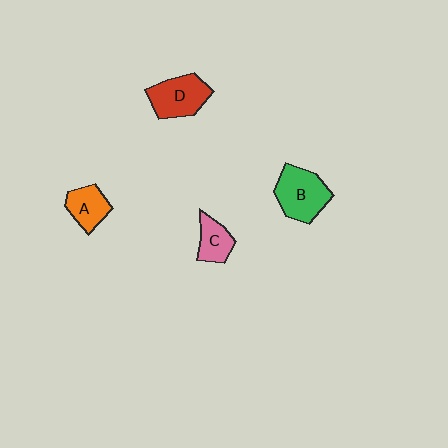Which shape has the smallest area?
Shape C (pink).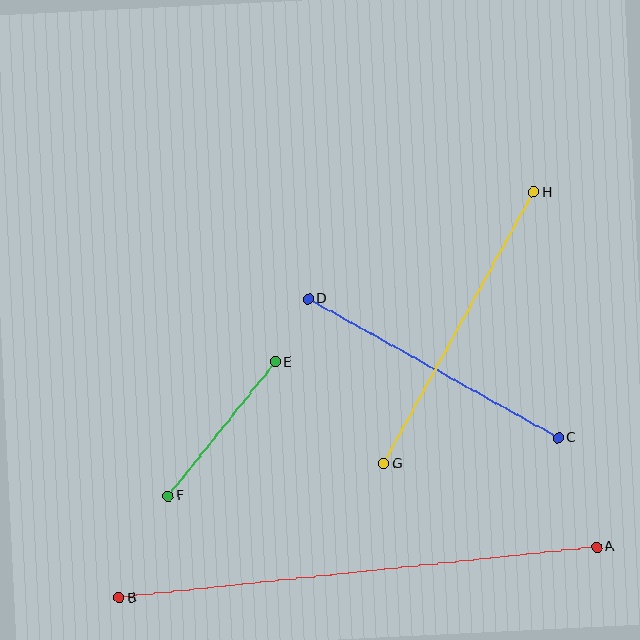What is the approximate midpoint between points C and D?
The midpoint is at approximately (433, 368) pixels.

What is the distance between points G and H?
The distance is approximately 310 pixels.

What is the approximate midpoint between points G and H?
The midpoint is at approximately (459, 328) pixels.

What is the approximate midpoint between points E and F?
The midpoint is at approximately (222, 429) pixels.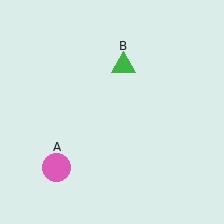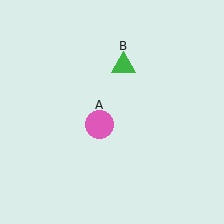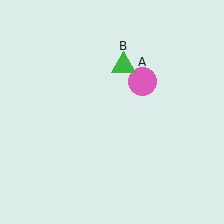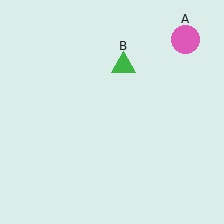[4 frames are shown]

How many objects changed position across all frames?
1 object changed position: pink circle (object A).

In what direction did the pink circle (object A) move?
The pink circle (object A) moved up and to the right.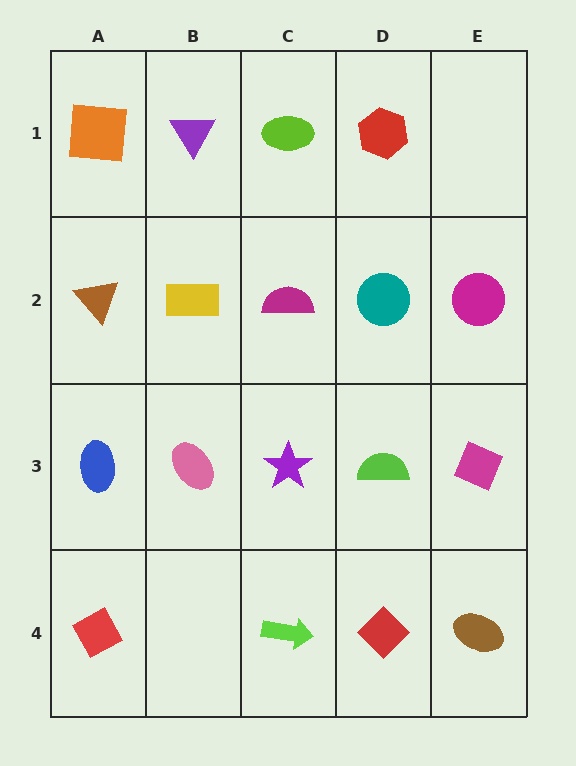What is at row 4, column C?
A lime arrow.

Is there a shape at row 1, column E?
No, that cell is empty.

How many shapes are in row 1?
4 shapes.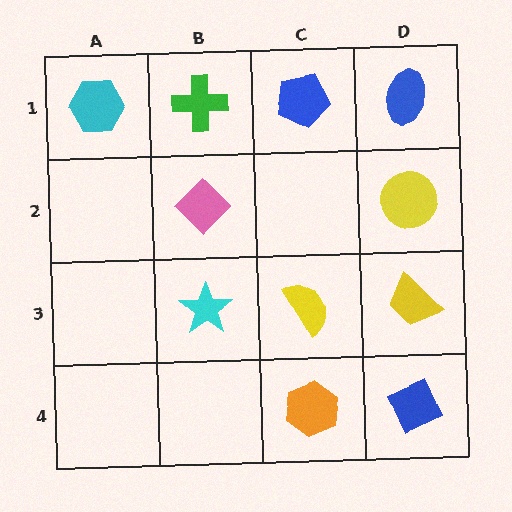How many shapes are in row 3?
3 shapes.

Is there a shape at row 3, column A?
No, that cell is empty.